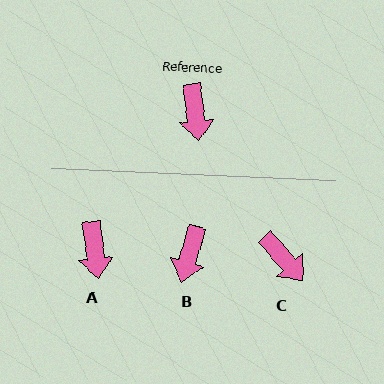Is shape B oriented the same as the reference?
No, it is off by about 23 degrees.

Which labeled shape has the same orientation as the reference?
A.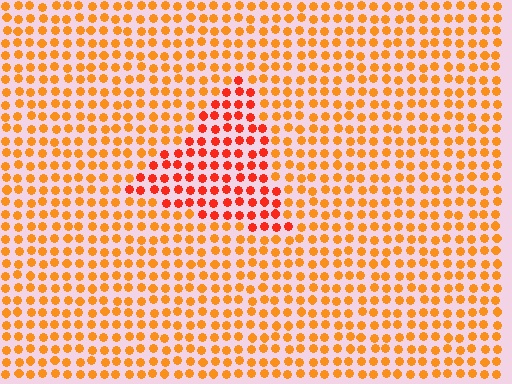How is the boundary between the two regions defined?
The boundary is defined purely by a slight shift in hue (about 28 degrees). Spacing, size, and orientation are identical on both sides.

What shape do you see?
I see a triangle.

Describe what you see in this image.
The image is filled with small orange elements in a uniform arrangement. A triangle-shaped region is visible where the elements are tinted to a slightly different hue, forming a subtle color boundary.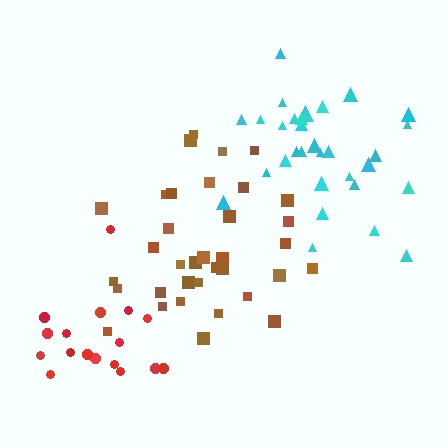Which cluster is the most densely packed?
Cyan.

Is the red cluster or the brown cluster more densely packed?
Red.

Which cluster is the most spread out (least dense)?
Brown.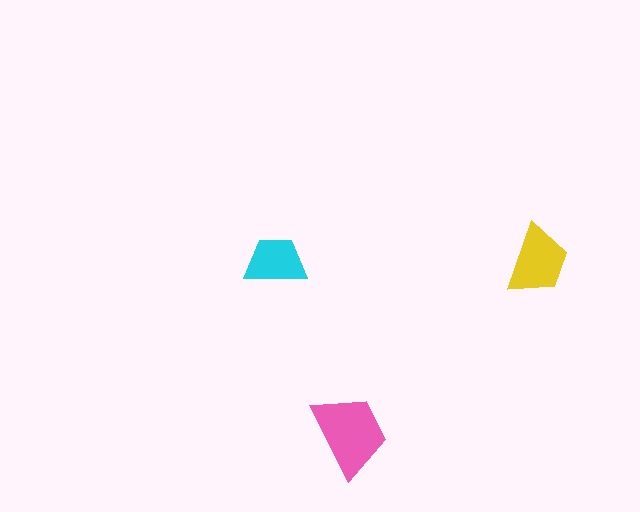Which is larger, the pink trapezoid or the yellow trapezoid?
The pink one.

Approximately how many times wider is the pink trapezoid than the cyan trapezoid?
About 1.5 times wider.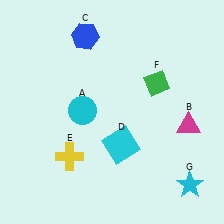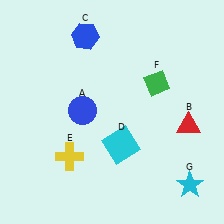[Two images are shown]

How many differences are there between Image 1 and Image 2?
There are 2 differences between the two images.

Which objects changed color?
A changed from cyan to blue. B changed from magenta to red.